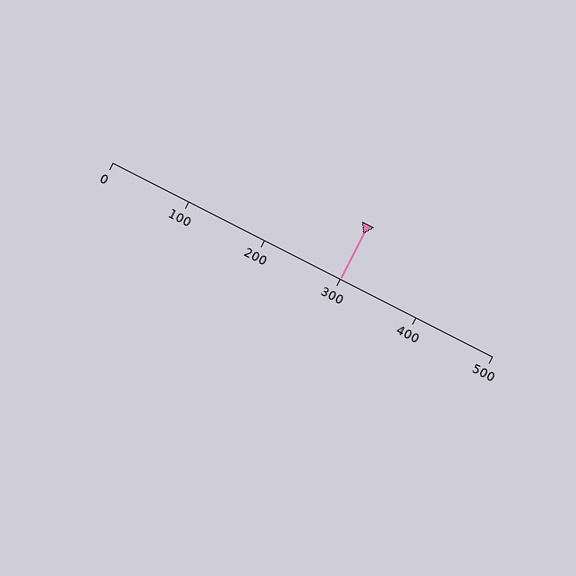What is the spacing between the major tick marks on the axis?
The major ticks are spaced 100 apart.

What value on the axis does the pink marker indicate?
The marker indicates approximately 300.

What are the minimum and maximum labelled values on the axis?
The axis runs from 0 to 500.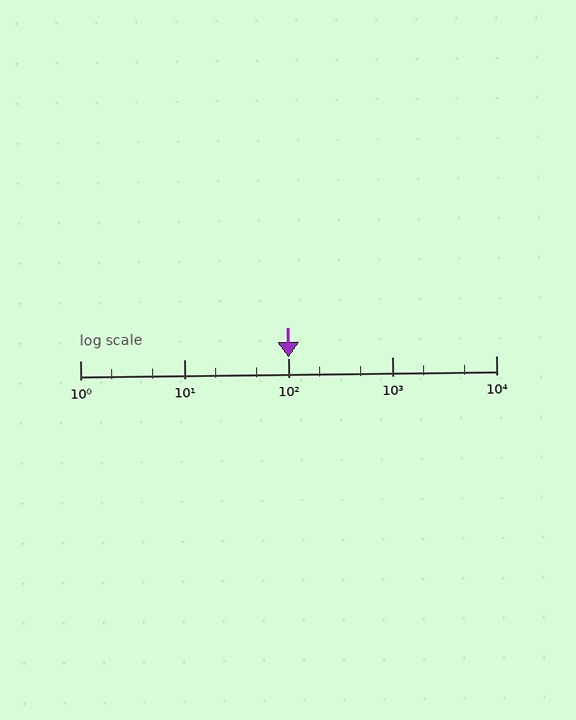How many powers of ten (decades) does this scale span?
The scale spans 4 decades, from 1 to 10000.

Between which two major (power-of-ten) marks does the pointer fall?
The pointer is between 100 and 1000.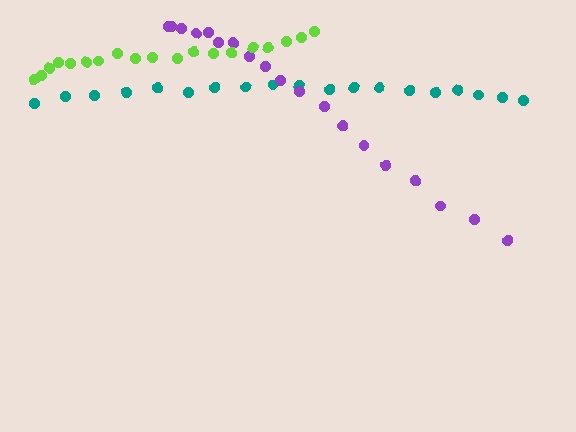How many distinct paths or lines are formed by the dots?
There are 3 distinct paths.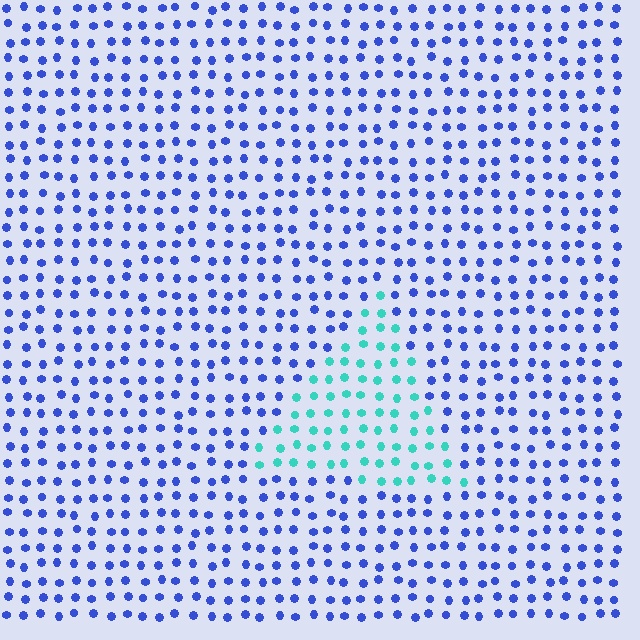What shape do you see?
I see a triangle.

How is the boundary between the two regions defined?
The boundary is defined purely by a slight shift in hue (about 59 degrees). Spacing, size, and orientation are identical on both sides.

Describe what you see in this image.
The image is filled with small blue elements in a uniform arrangement. A triangle-shaped region is visible where the elements are tinted to a slightly different hue, forming a subtle color boundary.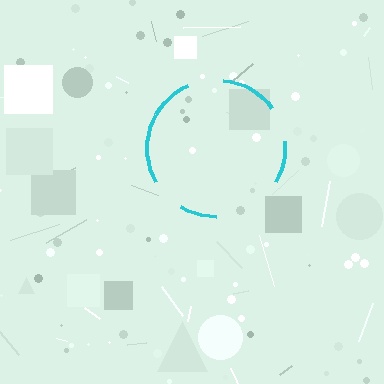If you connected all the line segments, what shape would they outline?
They would outline a circle.